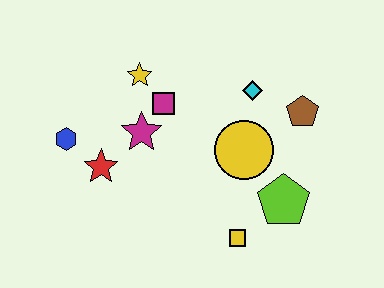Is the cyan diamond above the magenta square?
Yes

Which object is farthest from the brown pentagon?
The blue hexagon is farthest from the brown pentagon.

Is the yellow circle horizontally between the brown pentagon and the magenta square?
Yes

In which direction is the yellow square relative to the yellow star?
The yellow square is below the yellow star.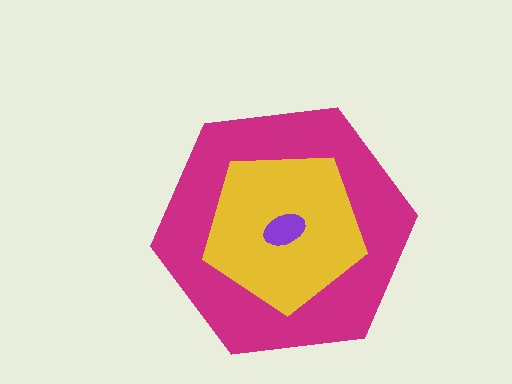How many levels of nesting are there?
3.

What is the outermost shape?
The magenta hexagon.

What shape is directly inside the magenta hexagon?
The yellow pentagon.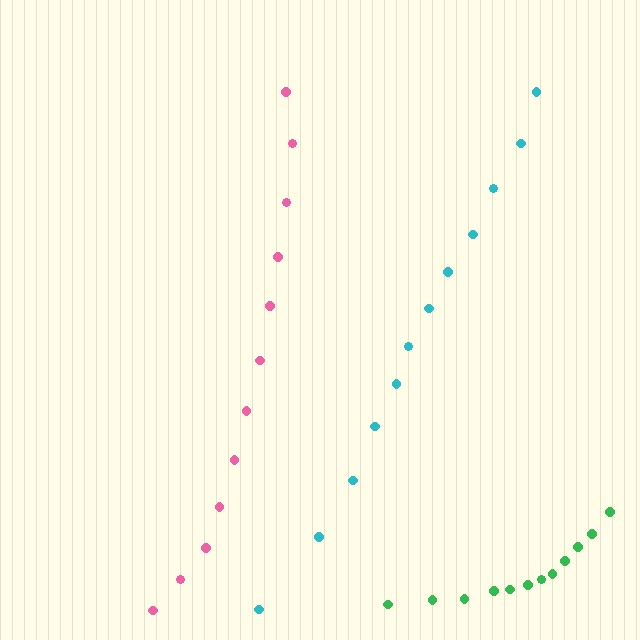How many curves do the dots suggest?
There are 3 distinct paths.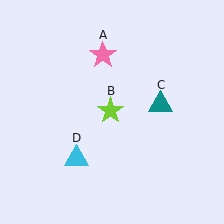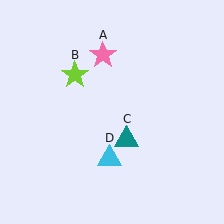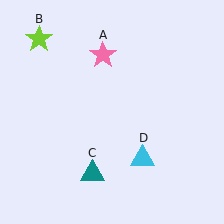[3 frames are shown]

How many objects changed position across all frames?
3 objects changed position: lime star (object B), teal triangle (object C), cyan triangle (object D).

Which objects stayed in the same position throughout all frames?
Pink star (object A) remained stationary.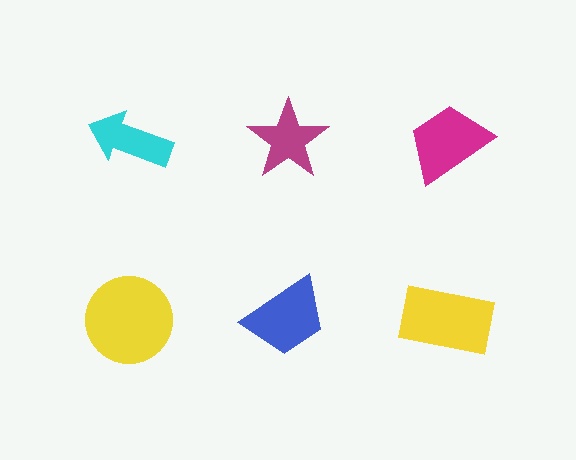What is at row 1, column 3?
A magenta trapezoid.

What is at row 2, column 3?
A yellow rectangle.